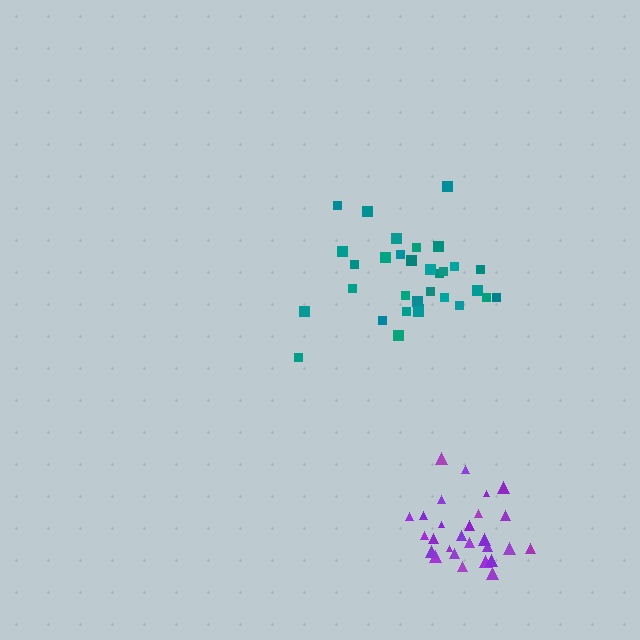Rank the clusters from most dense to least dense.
purple, teal.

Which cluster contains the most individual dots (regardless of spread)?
Teal (32).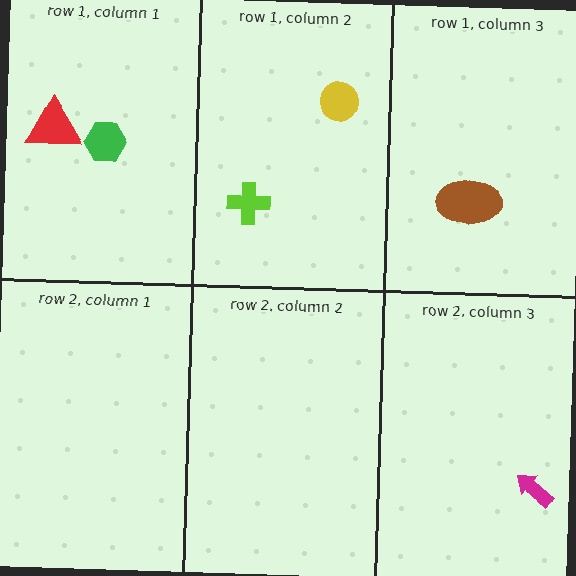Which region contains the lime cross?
The row 1, column 2 region.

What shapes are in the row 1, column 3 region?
The brown ellipse.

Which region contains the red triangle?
The row 1, column 1 region.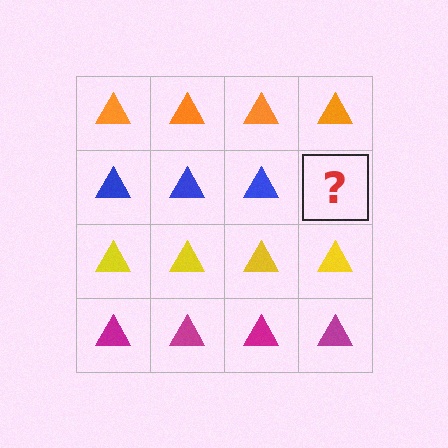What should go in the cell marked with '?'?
The missing cell should contain a blue triangle.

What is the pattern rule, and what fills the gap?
The rule is that each row has a consistent color. The gap should be filled with a blue triangle.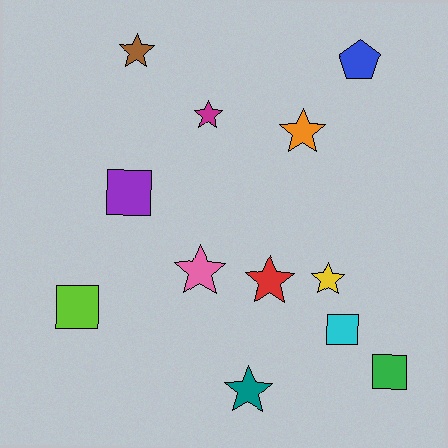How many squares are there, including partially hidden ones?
There are 4 squares.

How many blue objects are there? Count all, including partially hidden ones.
There is 1 blue object.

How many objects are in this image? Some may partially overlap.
There are 12 objects.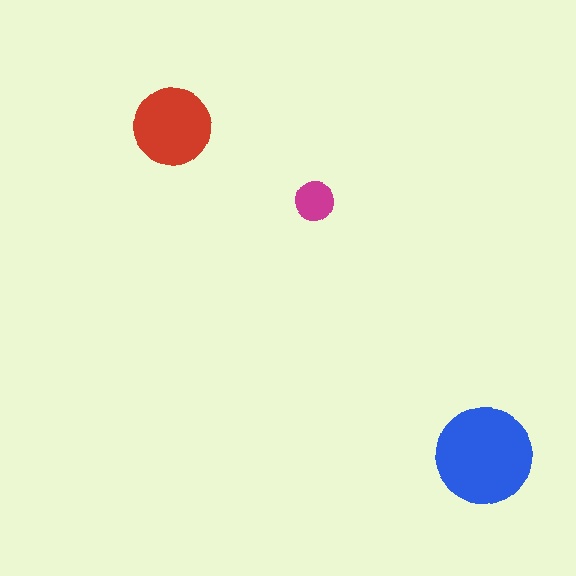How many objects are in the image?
There are 3 objects in the image.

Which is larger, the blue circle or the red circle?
The blue one.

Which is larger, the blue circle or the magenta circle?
The blue one.